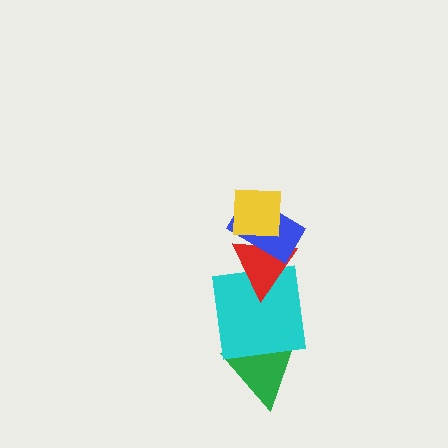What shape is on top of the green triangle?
The cyan square is on top of the green triangle.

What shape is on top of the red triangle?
The blue rectangle is on top of the red triangle.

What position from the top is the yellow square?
The yellow square is 1st from the top.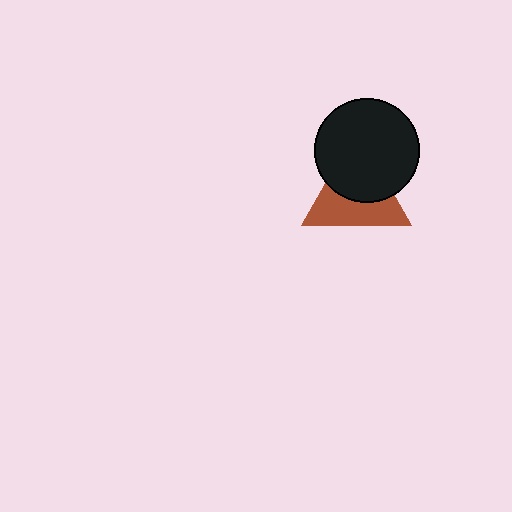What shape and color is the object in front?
The object in front is a black circle.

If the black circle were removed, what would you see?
You would see the complete brown triangle.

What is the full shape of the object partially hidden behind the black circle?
The partially hidden object is a brown triangle.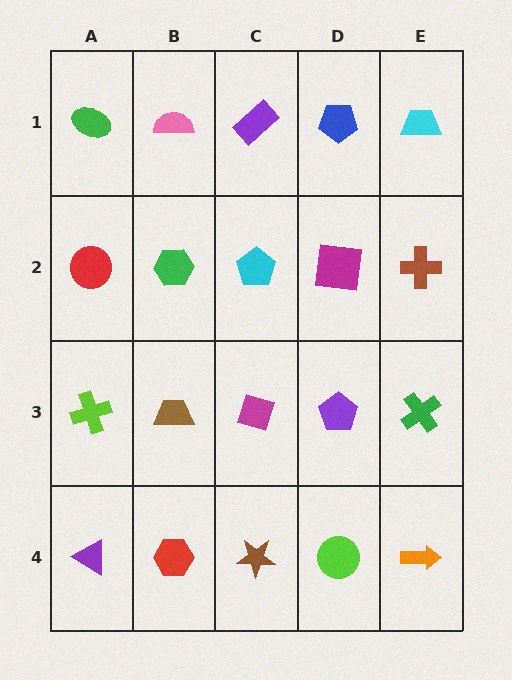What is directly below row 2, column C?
A magenta diamond.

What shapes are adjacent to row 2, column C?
A purple rectangle (row 1, column C), a magenta diamond (row 3, column C), a green hexagon (row 2, column B), a magenta square (row 2, column D).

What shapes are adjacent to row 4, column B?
A brown trapezoid (row 3, column B), a purple triangle (row 4, column A), a brown star (row 4, column C).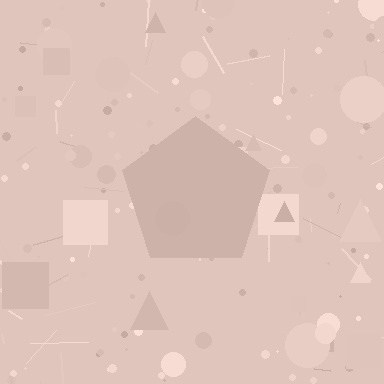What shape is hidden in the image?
A pentagon is hidden in the image.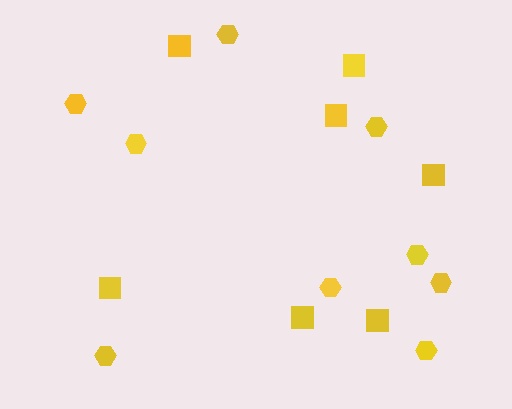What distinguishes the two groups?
There are 2 groups: one group of squares (7) and one group of hexagons (9).